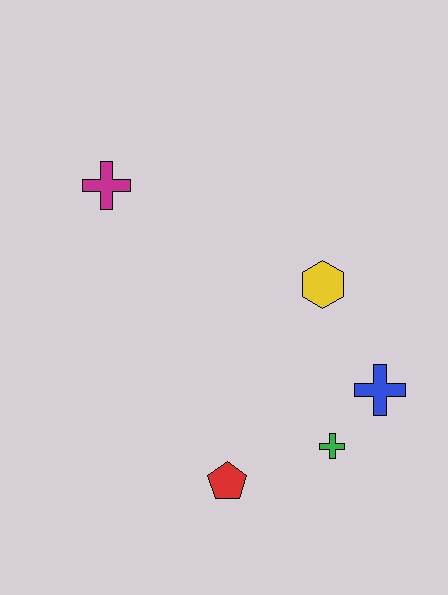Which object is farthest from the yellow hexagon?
The magenta cross is farthest from the yellow hexagon.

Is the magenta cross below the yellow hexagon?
No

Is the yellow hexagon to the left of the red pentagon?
No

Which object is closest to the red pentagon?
The green cross is closest to the red pentagon.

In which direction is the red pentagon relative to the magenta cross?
The red pentagon is below the magenta cross.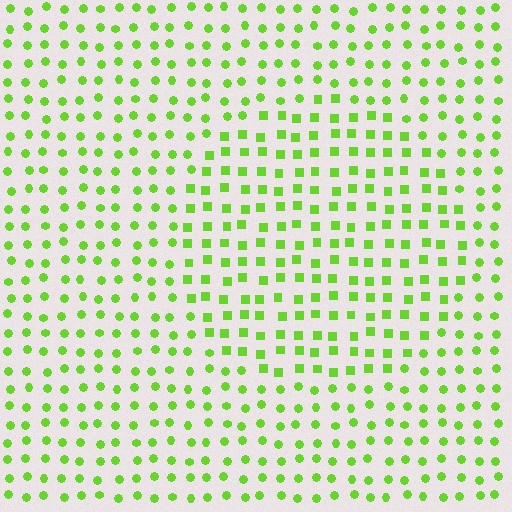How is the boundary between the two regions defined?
The boundary is defined by a change in element shape: squares inside vs. circles outside. All elements share the same color and spacing.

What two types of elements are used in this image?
The image uses squares inside the circle region and circles outside it.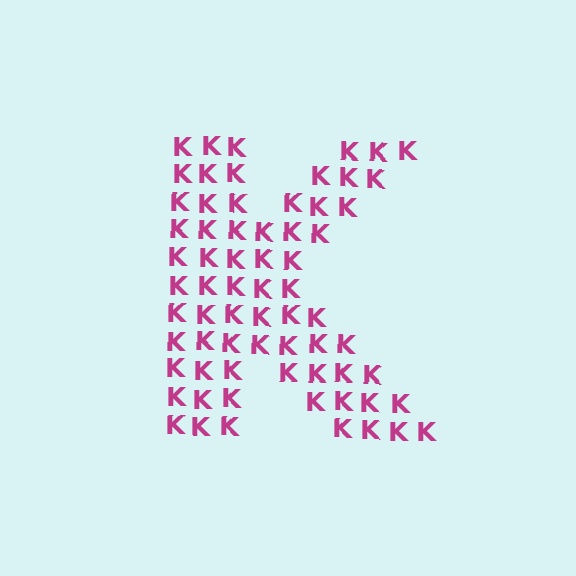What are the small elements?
The small elements are letter K's.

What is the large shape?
The large shape is the letter K.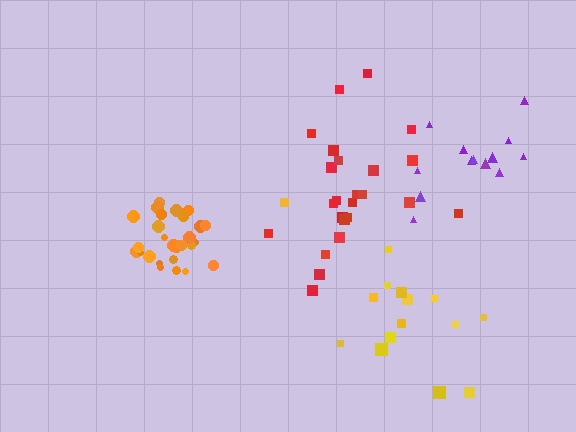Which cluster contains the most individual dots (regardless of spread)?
Orange (27).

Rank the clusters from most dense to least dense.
orange, red, purple, yellow.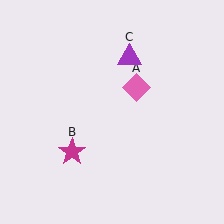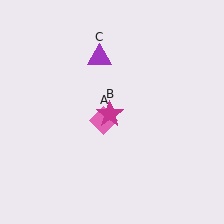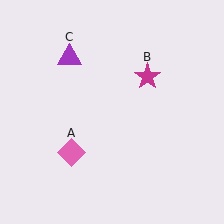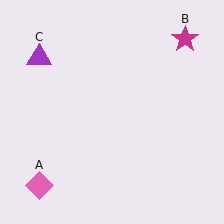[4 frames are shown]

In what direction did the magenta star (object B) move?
The magenta star (object B) moved up and to the right.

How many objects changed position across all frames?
3 objects changed position: pink diamond (object A), magenta star (object B), purple triangle (object C).